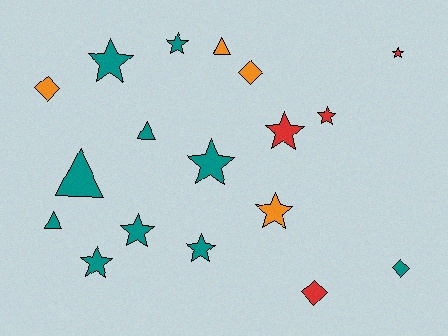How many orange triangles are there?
There is 1 orange triangle.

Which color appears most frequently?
Teal, with 10 objects.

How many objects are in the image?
There are 18 objects.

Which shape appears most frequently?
Star, with 10 objects.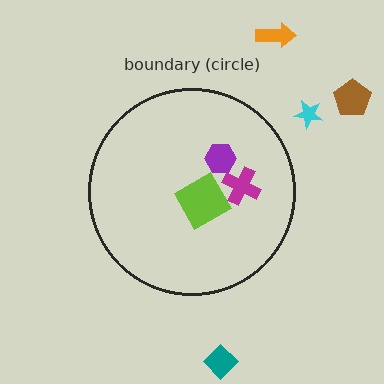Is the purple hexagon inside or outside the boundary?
Inside.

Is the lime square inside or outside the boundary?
Inside.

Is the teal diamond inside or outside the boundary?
Outside.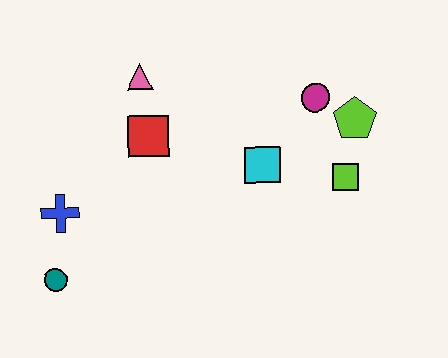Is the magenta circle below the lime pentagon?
No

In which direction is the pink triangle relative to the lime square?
The pink triangle is to the left of the lime square.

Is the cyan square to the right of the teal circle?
Yes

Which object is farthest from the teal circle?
The lime pentagon is farthest from the teal circle.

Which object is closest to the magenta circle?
The lime pentagon is closest to the magenta circle.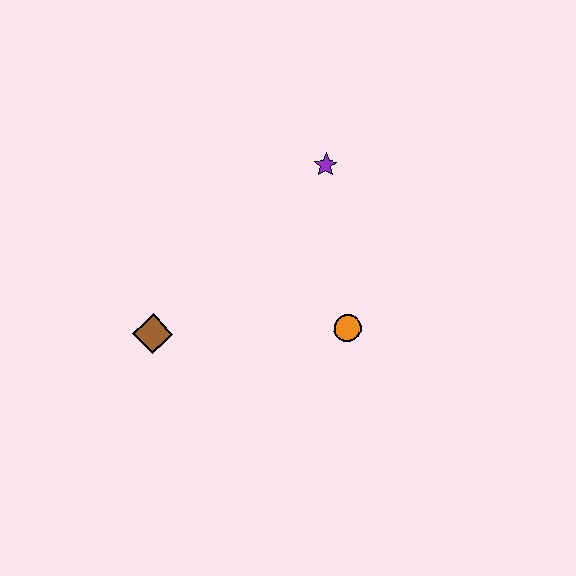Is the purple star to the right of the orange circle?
No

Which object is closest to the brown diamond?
The orange circle is closest to the brown diamond.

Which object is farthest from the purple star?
The brown diamond is farthest from the purple star.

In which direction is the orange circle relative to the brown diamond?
The orange circle is to the right of the brown diamond.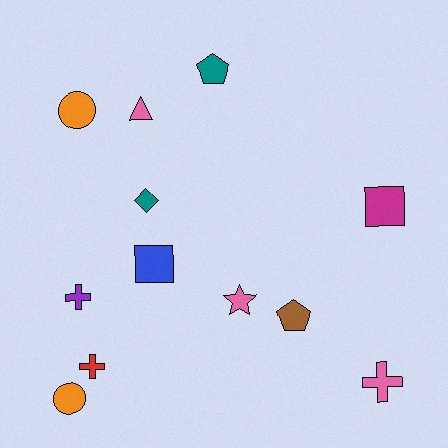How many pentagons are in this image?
There are 2 pentagons.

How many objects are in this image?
There are 12 objects.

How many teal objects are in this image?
There are 2 teal objects.